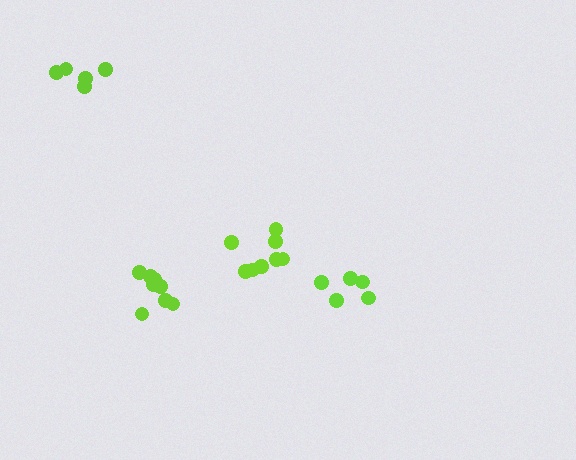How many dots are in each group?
Group 1: 5 dots, Group 2: 5 dots, Group 3: 8 dots, Group 4: 8 dots (26 total).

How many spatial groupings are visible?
There are 4 spatial groupings.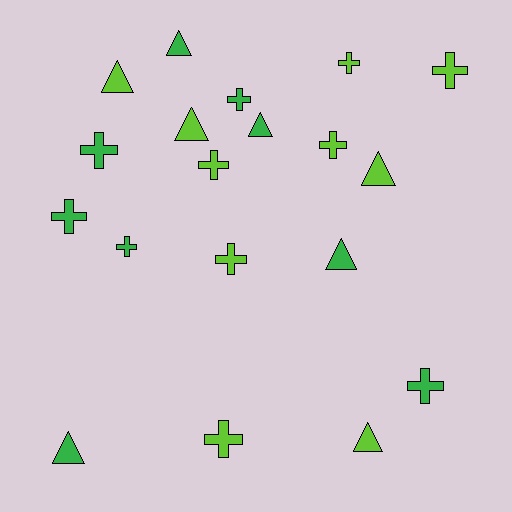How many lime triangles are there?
There are 4 lime triangles.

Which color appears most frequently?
Lime, with 10 objects.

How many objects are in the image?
There are 19 objects.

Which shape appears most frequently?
Cross, with 11 objects.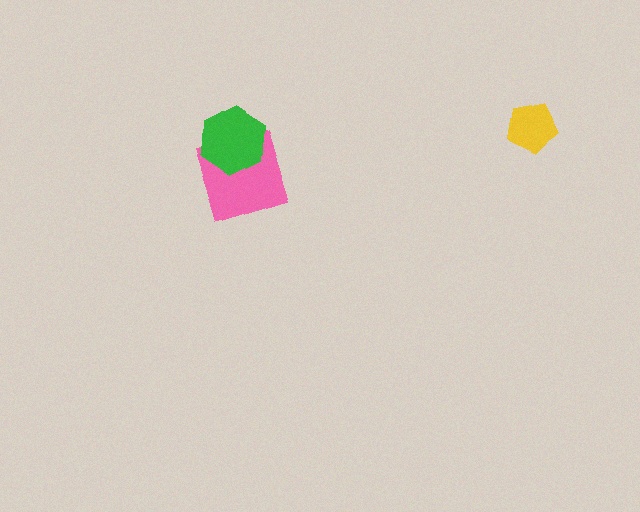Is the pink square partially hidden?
Yes, it is partially covered by another shape.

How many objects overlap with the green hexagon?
1 object overlaps with the green hexagon.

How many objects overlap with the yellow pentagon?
0 objects overlap with the yellow pentagon.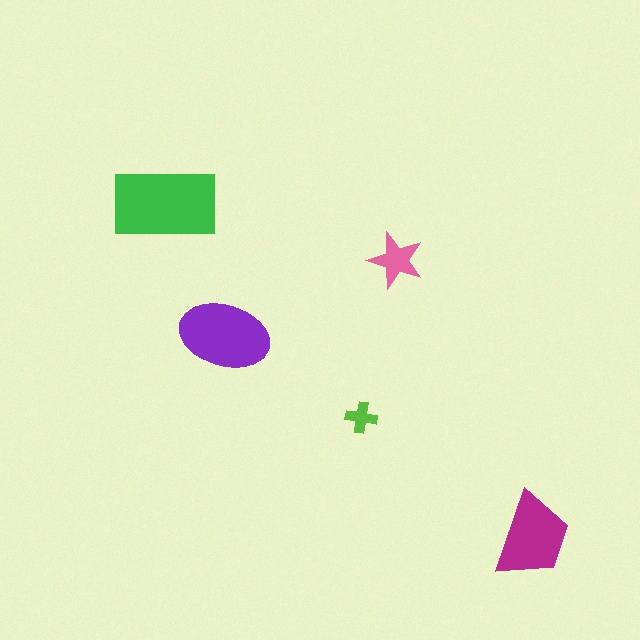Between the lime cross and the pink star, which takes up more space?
The pink star.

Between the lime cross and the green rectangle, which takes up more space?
The green rectangle.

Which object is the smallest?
The lime cross.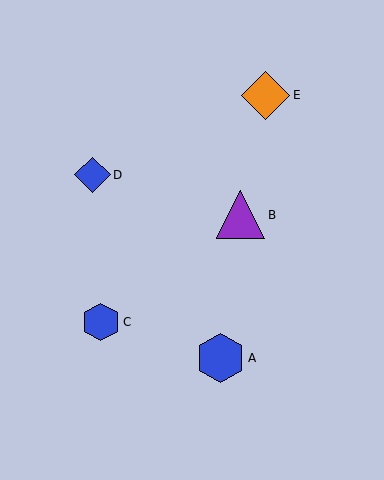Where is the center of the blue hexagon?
The center of the blue hexagon is at (101, 322).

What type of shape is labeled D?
Shape D is a blue diamond.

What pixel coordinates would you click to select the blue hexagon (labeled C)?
Click at (101, 322) to select the blue hexagon C.